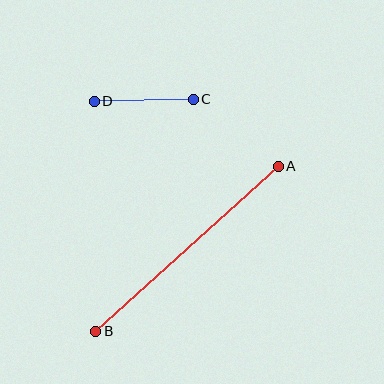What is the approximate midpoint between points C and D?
The midpoint is at approximately (144, 100) pixels.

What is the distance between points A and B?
The distance is approximately 246 pixels.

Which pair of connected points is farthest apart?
Points A and B are farthest apart.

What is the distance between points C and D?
The distance is approximately 99 pixels.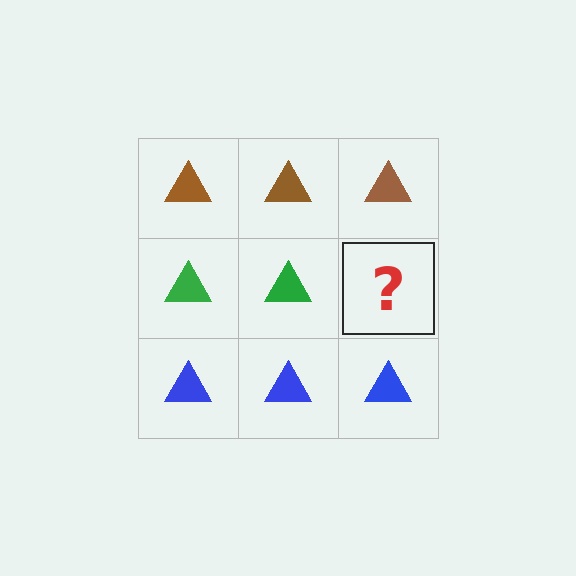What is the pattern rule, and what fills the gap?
The rule is that each row has a consistent color. The gap should be filled with a green triangle.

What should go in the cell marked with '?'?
The missing cell should contain a green triangle.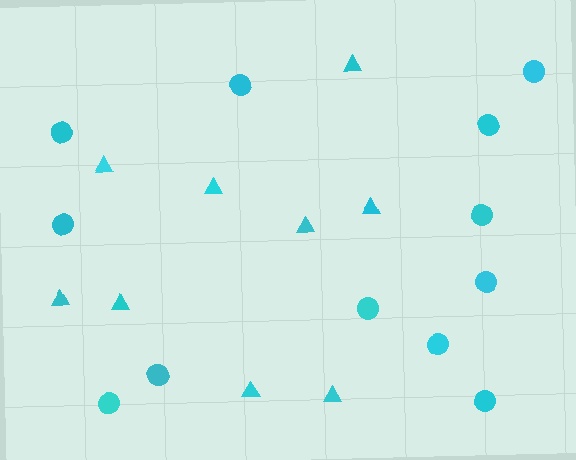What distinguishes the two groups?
There are 2 groups: one group of triangles (9) and one group of circles (12).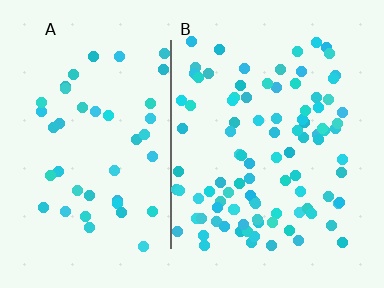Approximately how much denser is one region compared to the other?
Approximately 2.2× — region B over region A.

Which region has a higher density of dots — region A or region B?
B (the right).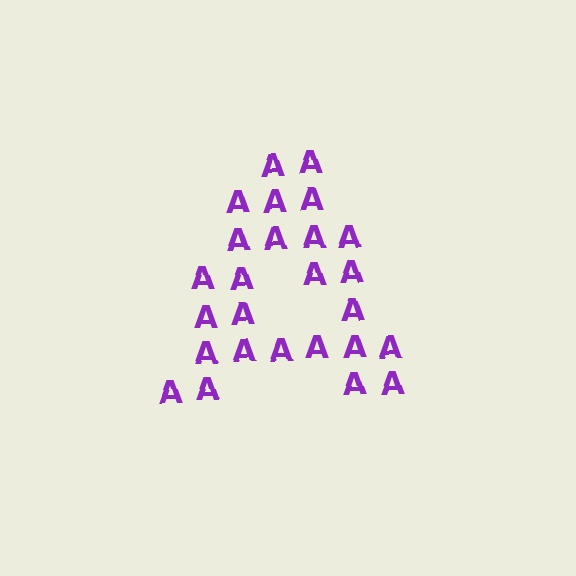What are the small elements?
The small elements are letter A's.